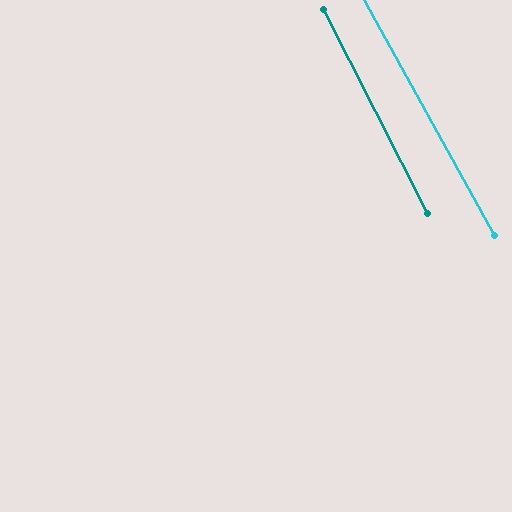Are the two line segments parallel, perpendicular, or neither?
Parallel — their directions differ by only 1.8°.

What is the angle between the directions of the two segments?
Approximately 2 degrees.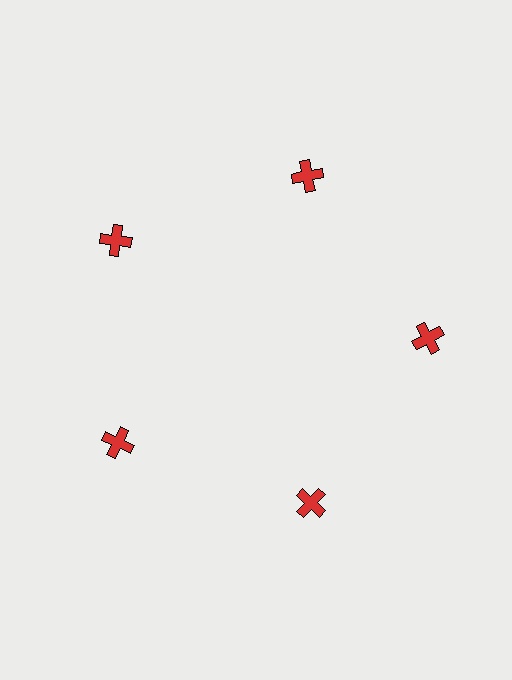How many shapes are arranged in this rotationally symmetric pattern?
There are 5 shapes, arranged in 5 groups of 1.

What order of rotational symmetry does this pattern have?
This pattern has 5-fold rotational symmetry.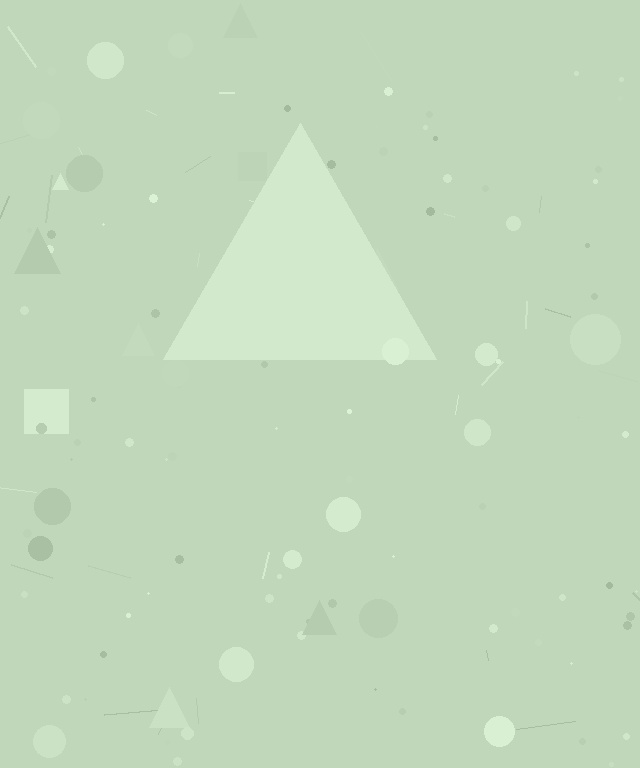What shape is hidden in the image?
A triangle is hidden in the image.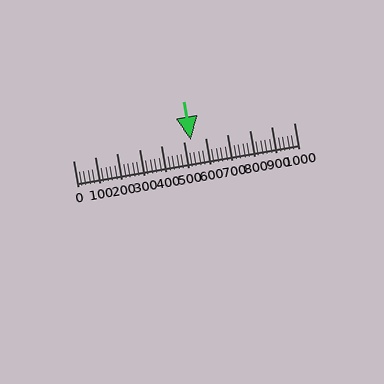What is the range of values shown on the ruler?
The ruler shows values from 0 to 1000.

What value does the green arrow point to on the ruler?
The green arrow points to approximately 532.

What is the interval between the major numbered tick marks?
The major tick marks are spaced 100 units apart.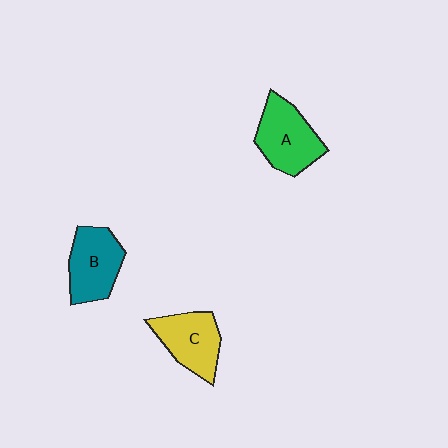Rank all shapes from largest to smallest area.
From largest to smallest: A (green), B (teal), C (yellow).